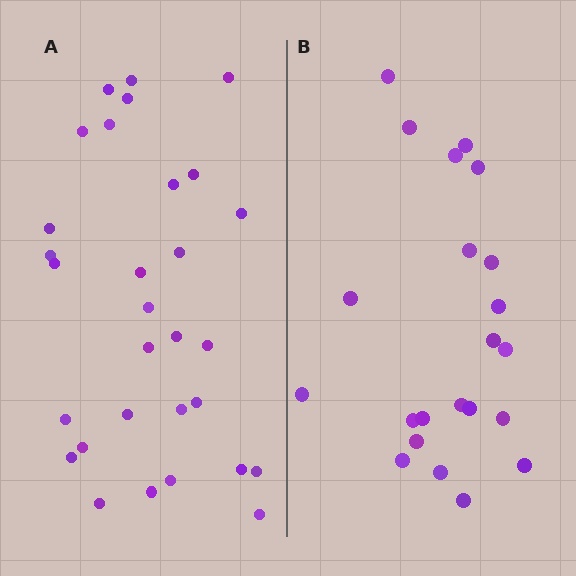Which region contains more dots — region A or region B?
Region A (the left region) has more dots.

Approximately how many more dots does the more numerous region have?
Region A has roughly 8 or so more dots than region B.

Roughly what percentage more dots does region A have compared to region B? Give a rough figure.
About 35% more.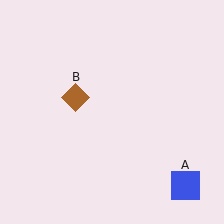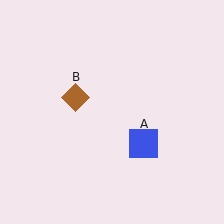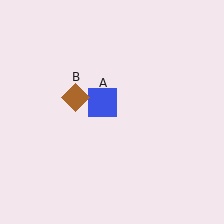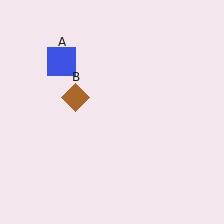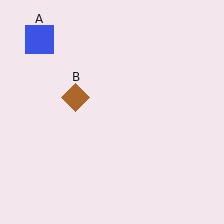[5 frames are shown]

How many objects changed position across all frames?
1 object changed position: blue square (object A).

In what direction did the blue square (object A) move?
The blue square (object A) moved up and to the left.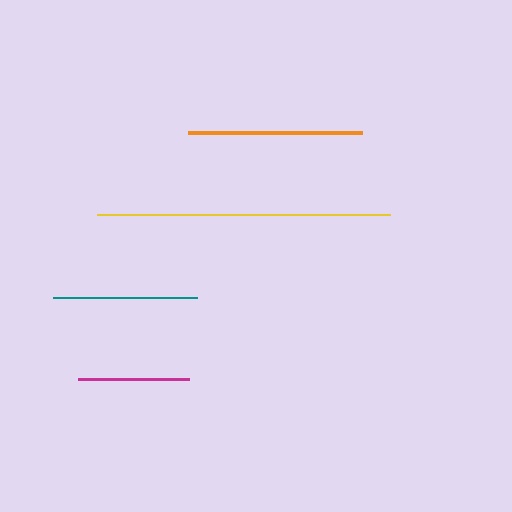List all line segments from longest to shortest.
From longest to shortest: yellow, orange, teal, magenta.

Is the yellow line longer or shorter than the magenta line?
The yellow line is longer than the magenta line.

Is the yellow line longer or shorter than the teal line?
The yellow line is longer than the teal line.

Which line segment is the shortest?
The magenta line is the shortest at approximately 111 pixels.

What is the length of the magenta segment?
The magenta segment is approximately 111 pixels long.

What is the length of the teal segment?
The teal segment is approximately 143 pixels long.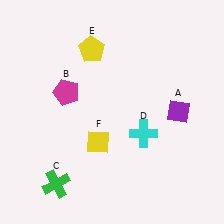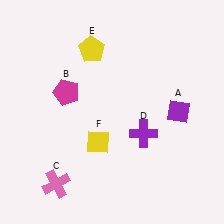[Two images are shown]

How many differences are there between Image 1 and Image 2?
There are 2 differences between the two images.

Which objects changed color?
C changed from green to pink. D changed from cyan to purple.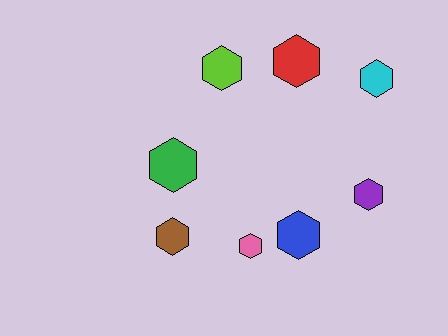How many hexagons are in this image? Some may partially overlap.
There are 8 hexagons.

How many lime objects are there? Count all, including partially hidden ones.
There is 1 lime object.